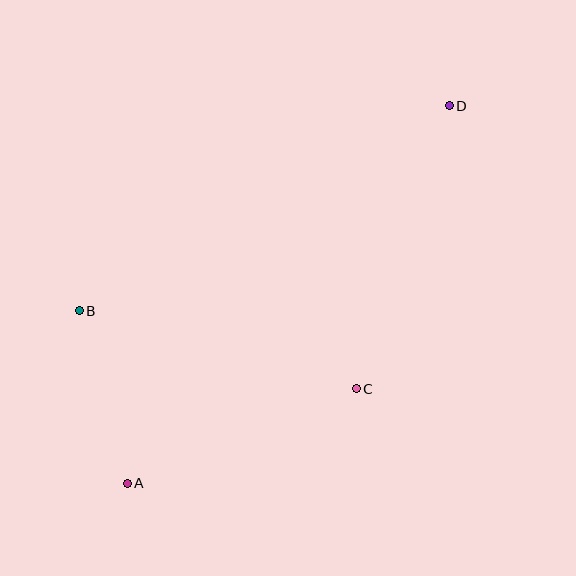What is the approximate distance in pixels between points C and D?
The distance between C and D is approximately 298 pixels.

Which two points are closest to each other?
Points A and B are closest to each other.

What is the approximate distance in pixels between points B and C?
The distance between B and C is approximately 288 pixels.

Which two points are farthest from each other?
Points A and D are farthest from each other.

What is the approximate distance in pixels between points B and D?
The distance between B and D is approximately 423 pixels.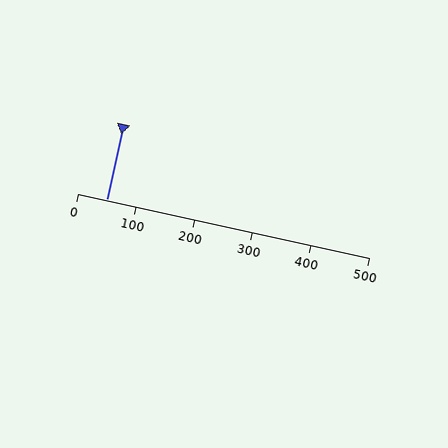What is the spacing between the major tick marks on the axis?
The major ticks are spaced 100 apart.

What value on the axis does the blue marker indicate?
The marker indicates approximately 50.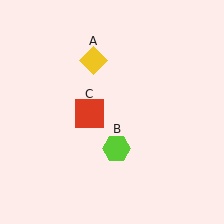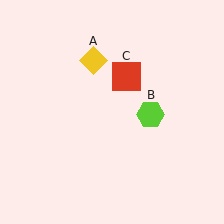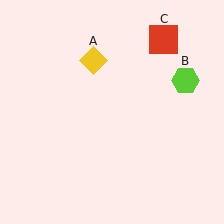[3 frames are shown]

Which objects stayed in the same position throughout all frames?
Yellow diamond (object A) remained stationary.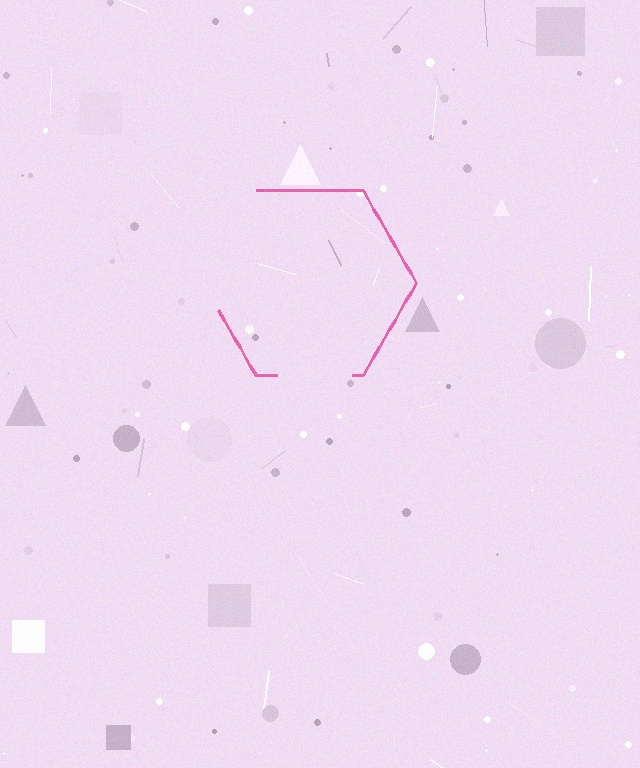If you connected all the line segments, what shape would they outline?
They would outline a hexagon.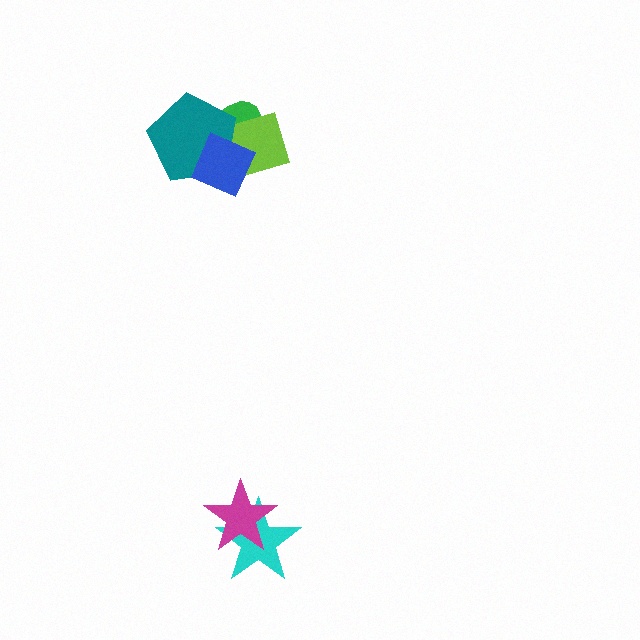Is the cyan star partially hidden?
Yes, it is partially covered by another shape.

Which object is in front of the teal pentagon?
The blue diamond is in front of the teal pentagon.